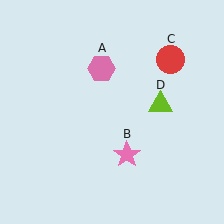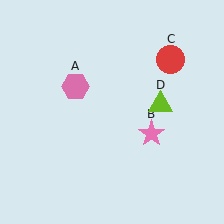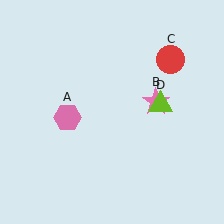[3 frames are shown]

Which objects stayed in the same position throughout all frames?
Red circle (object C) and lime triangle (object D) remained stationary.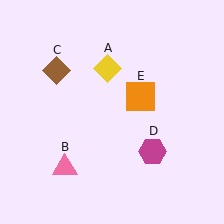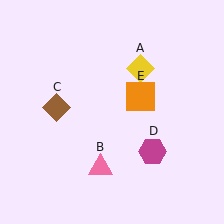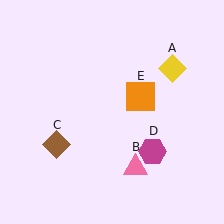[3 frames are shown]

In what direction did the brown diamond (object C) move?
The brown diamond (object C) moved down.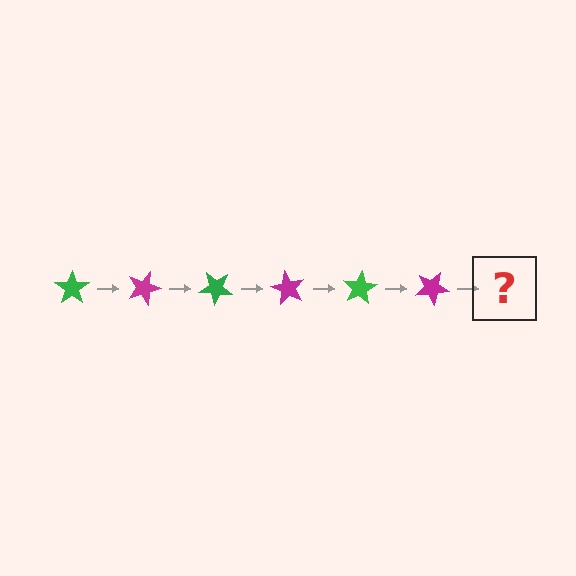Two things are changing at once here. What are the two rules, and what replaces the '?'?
The two rules are that it rotates 20 degrees each step and the color cycles through green and magenta. The '?' should be a green star, rotated 120 degrees from the start.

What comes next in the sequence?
The next element should be a green star, rotated 120 degrees from the start.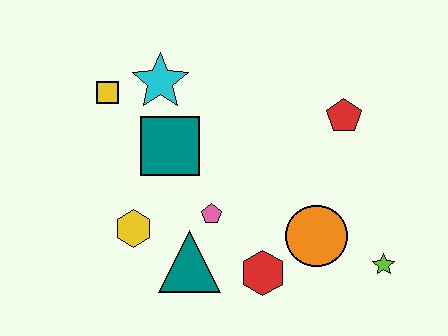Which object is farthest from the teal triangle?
The red pentagon is farthest from the teal triangle.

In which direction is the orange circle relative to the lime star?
The orange circle is to the left of the lime star.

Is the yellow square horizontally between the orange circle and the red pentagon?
No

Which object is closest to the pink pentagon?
The teal triangle is closest to the pink pentagon.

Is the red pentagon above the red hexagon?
Yes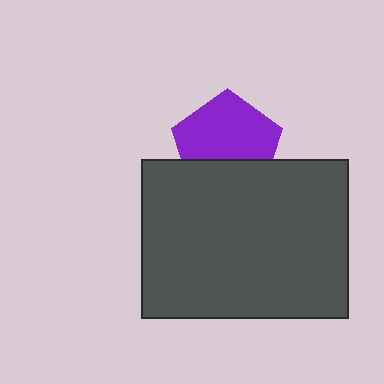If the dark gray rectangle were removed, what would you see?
You would see the complete purple pentagon.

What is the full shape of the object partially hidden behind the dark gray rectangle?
The partially hidden object is a purple pentagon.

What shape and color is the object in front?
The object in front is a dark gray rectangle.